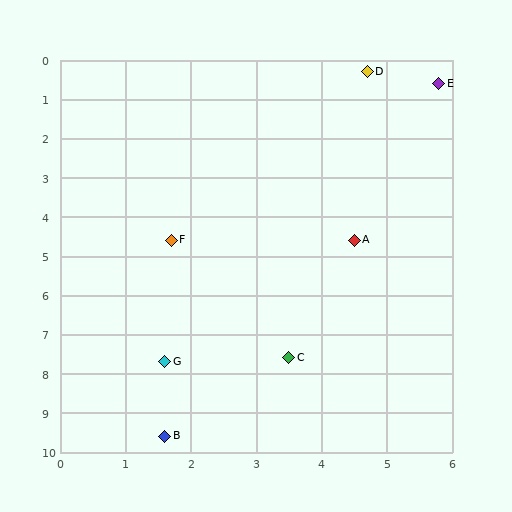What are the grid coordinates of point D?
Point D is at approximately (4.7, 0.3).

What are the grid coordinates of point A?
Point A is at approximately (4.5, 4.6).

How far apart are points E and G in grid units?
Points E and G are about 8.2 grid units apart.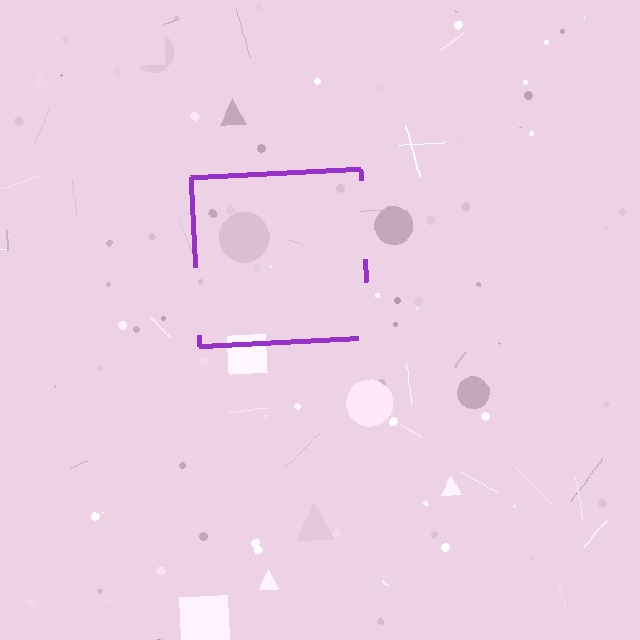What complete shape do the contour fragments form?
The contour fragments form a square.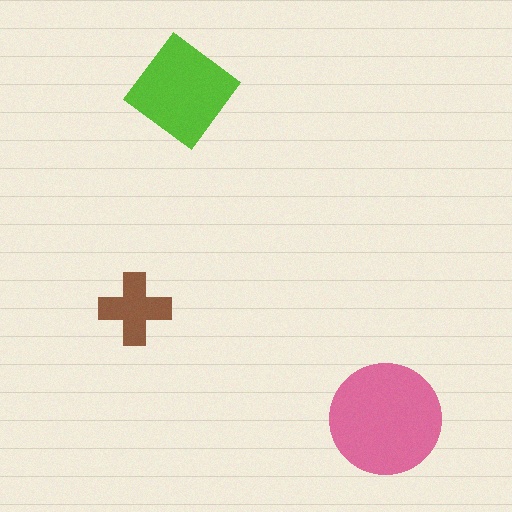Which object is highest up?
The lime diamond is topmost.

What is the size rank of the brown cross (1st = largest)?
3rd.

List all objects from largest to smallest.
The pink circle, the lime diamond, the brown cross.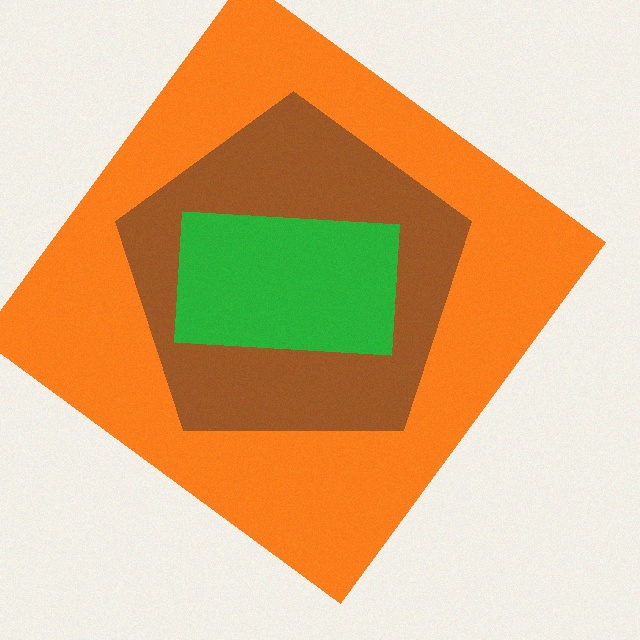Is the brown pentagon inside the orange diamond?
Yes.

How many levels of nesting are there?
3.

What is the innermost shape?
The green rectangle.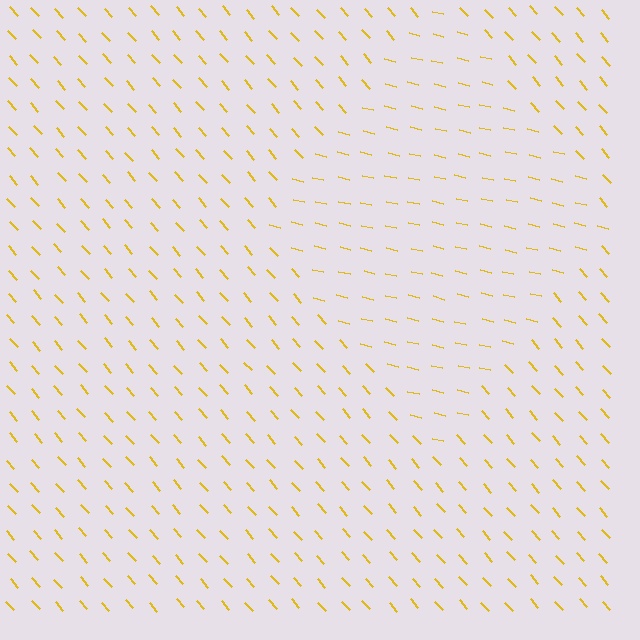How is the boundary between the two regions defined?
The boundary is defined purely by a change in line orientation (approximately 35 degrees difference). All lines are the same color and thickness.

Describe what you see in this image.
The image is filled with small yellow line segments. A diamond region in the image has lines oriented differently from the surrounding lines, creating a visible texture boundary.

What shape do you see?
I see a diamond.